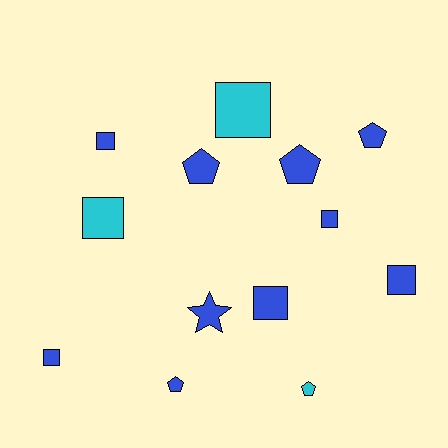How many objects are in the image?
There are 13 objects.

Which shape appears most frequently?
Square, with 7 objects.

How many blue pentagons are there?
There are 4 blue pentagons.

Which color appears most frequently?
Blue, with 10 objects.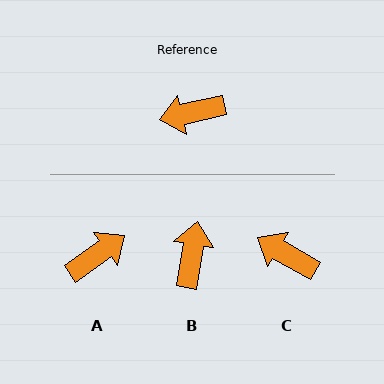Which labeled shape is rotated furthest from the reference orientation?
A, about 157 degrees away.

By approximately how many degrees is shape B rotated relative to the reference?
Approximately 112 degrees clockwise.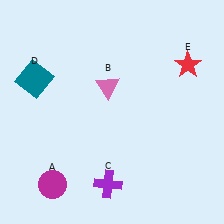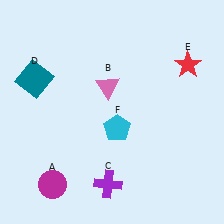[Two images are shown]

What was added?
A cyan pentagon (F) was added in Image 2.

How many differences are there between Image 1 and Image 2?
There is 1 difference between the two images.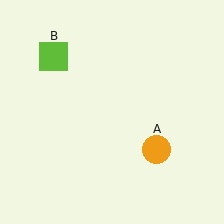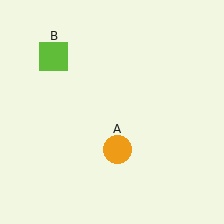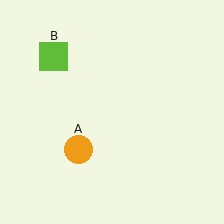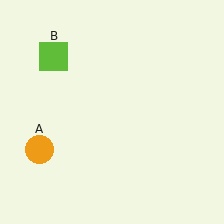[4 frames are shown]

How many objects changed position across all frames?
1 object changed position: orange circle (object A).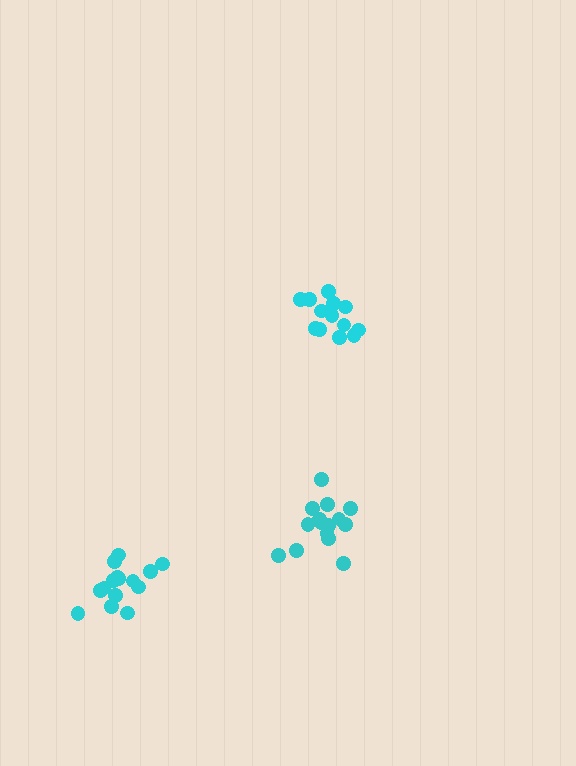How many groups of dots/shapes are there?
There are 3 groups.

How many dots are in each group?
Group 1: 15 dots, Group 2: 13 dots, Group 3: 15 dots (43 total).